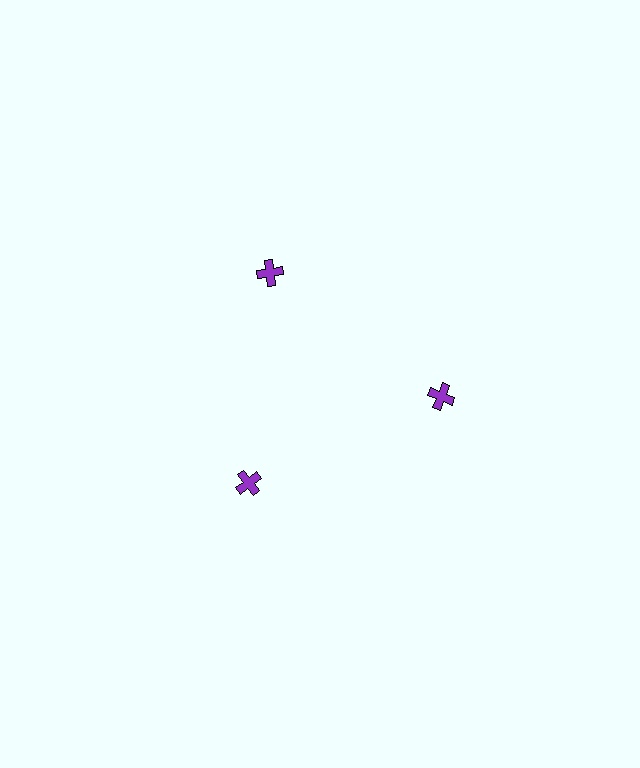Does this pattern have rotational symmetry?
Yes, this pattern has 3-fold rotational symmetry. It looks the same after rotating 120 degrees around the center.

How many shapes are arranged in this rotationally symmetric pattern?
There are 3 shapes, arranged in 3 groups of 1.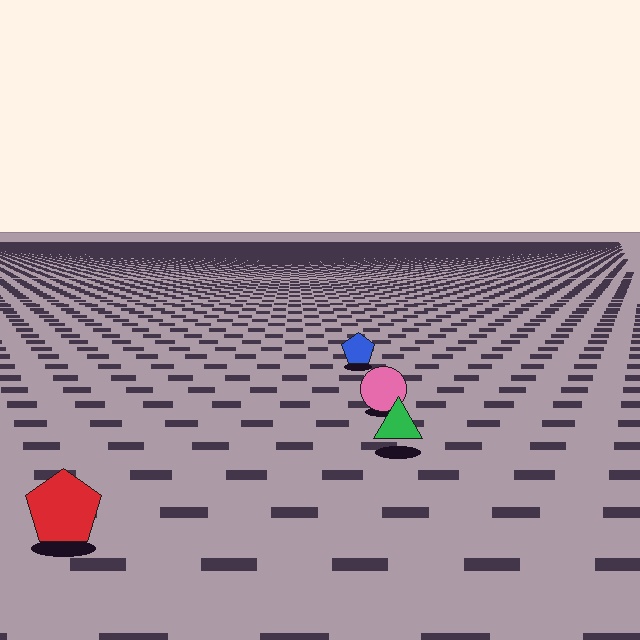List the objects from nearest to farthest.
From nearest to farthest: the red pentagon, the green triangle, the pink circle, the blue pentagon.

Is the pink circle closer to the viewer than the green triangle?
No. The green triangle is closer — you can tell from the texture gradient: the ground texture is coarser near it.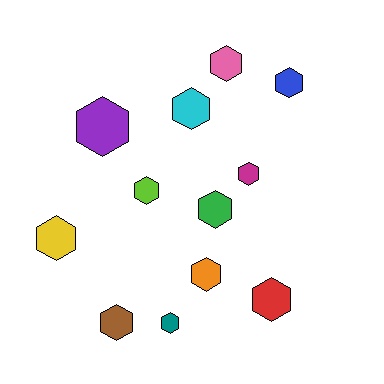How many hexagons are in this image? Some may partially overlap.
There are 12 hexagons.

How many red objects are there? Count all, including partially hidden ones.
There is 1 red object.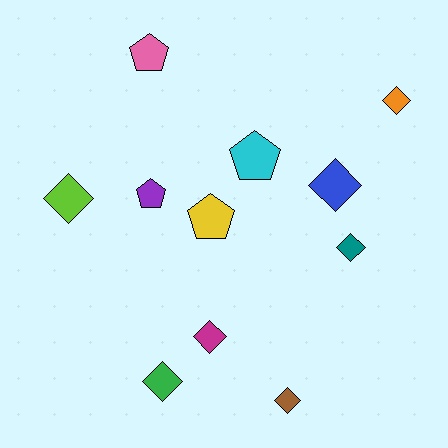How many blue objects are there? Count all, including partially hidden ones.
There is 1 blue object.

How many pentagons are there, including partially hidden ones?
There are 4 pentagons.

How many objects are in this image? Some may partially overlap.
There are 11 objects.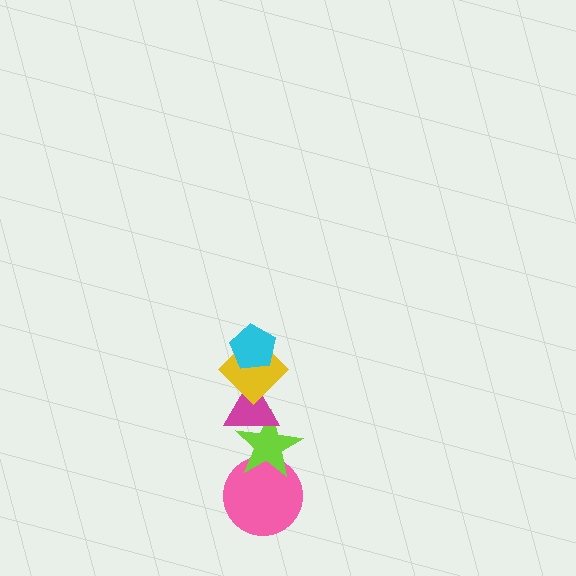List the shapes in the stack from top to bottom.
From top to bottom: the cyan pentagon, the yellow diamond, the magenta triangle, the lime star, the pink circle.